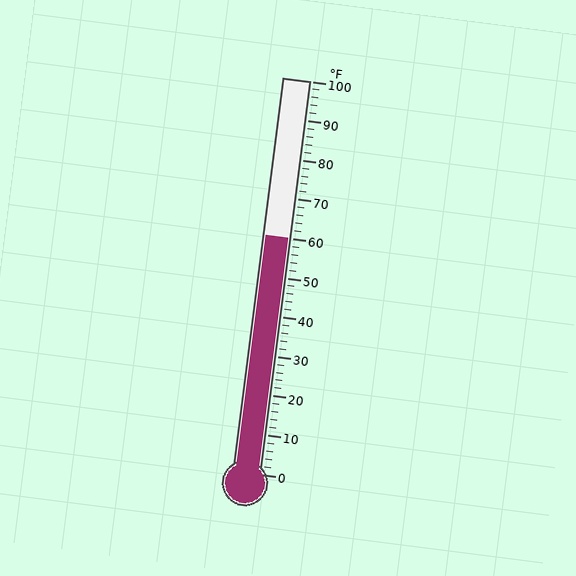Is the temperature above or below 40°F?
The temperature is above 40°F.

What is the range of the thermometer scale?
The thermometer scale ranges from 0°F to 100°F.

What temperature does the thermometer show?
The thermometer shows approximately 60°F.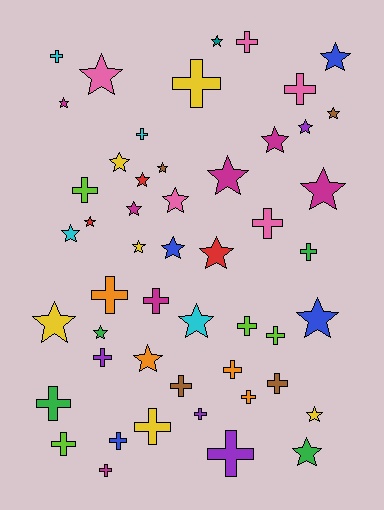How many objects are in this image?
There are 50 objects.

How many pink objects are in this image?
There are 5 pink objects.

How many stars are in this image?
There are 26 stars.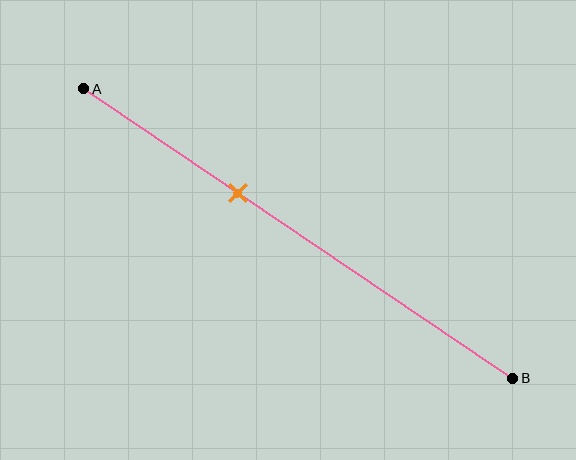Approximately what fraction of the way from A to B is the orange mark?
The orange mark is approximately 35% of the way from A to B.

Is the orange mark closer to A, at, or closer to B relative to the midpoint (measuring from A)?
The orange mark is closer to point A than the midpoint of segment AB.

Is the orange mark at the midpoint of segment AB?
No, the mark is at about 35% from A, not at the 50% midpoint.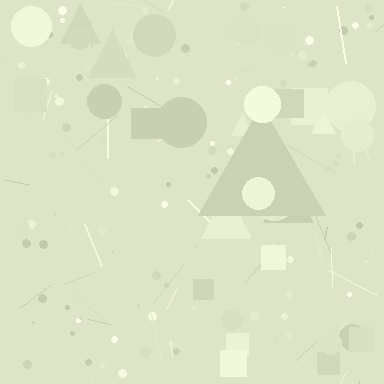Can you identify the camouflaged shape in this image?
The camouflaged shape is a triangle.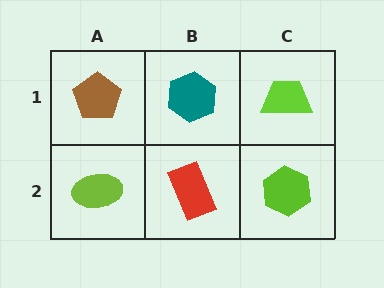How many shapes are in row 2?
3 shapes.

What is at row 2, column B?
A red rectangle.